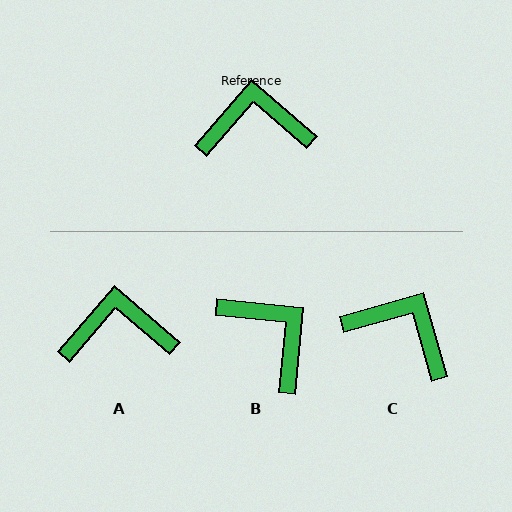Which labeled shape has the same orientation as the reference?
A.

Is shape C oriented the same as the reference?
No, it is off by about 33 degrees.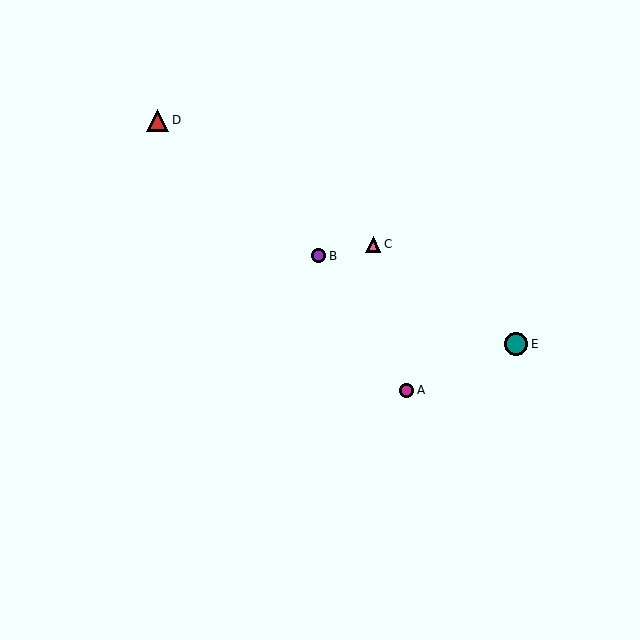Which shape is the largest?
The teal circle (labeled E) is the largest.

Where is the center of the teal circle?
The center of the teal circle is at (516, 344).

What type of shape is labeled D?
Shape D is a red triangle.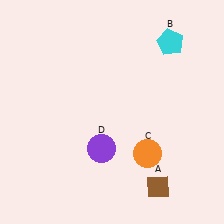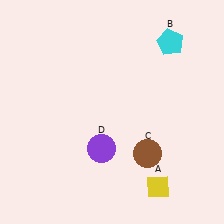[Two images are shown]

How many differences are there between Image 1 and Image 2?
There are 2 differences between the two images.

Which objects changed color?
A changed from brown to yellow. C changed from orange to brown.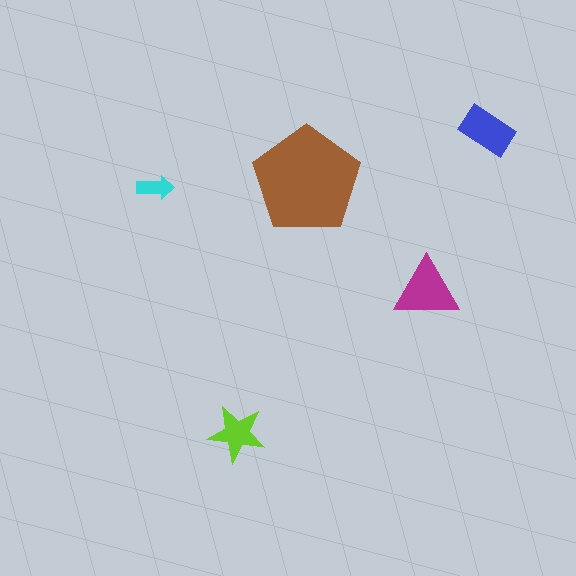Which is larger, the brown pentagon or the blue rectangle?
The brown pentagon.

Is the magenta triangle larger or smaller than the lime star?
Larger.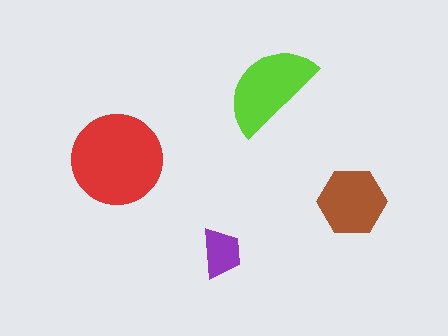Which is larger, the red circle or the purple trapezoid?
The red circle.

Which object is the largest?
The red circle.